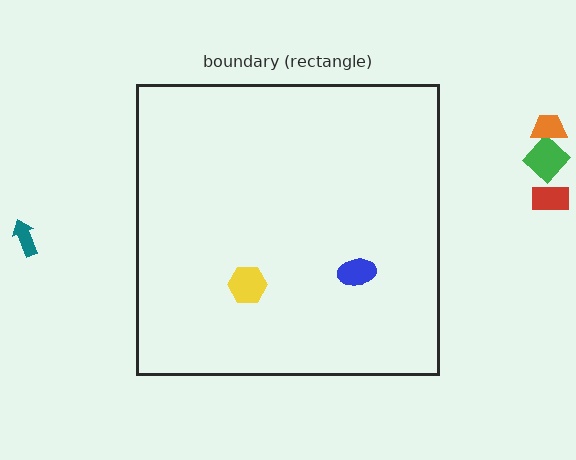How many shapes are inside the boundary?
2 inside, 4 outside.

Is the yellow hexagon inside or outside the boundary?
Inside.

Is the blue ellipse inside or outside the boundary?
Inside.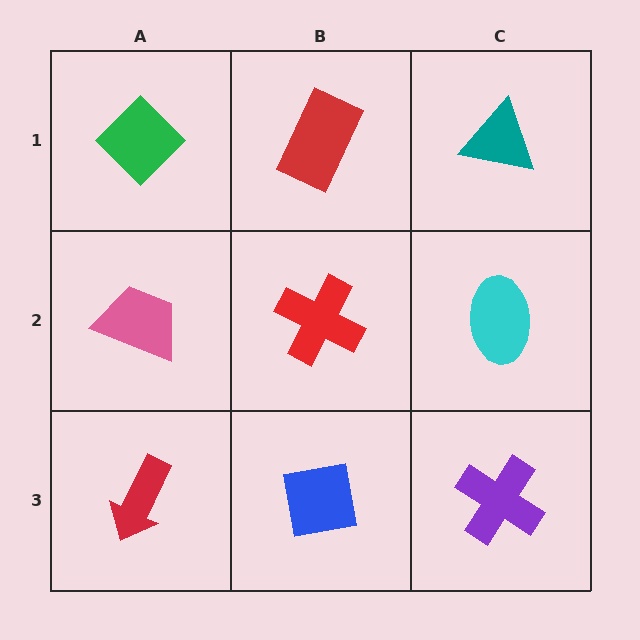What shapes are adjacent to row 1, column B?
A red cross (row 2, column B), a green diamond (row 1, column A), a teal triangle (row 1, column C).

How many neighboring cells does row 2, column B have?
4.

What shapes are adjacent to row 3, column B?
A red cross (row 2, column B), a red arrow (row 3, column A), a purple cross (row 3, column C).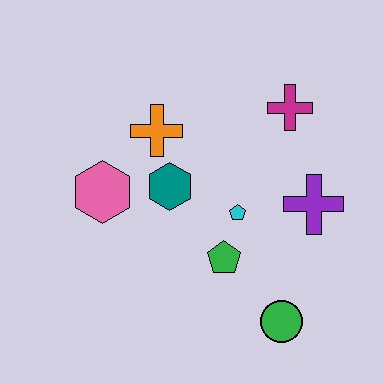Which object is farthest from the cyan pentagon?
The pink hexagon is farthest from the cyan pentagon.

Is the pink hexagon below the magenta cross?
Yes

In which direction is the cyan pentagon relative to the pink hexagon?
The cyan pentagon is to the right of the pink hexagon.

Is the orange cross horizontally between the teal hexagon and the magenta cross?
No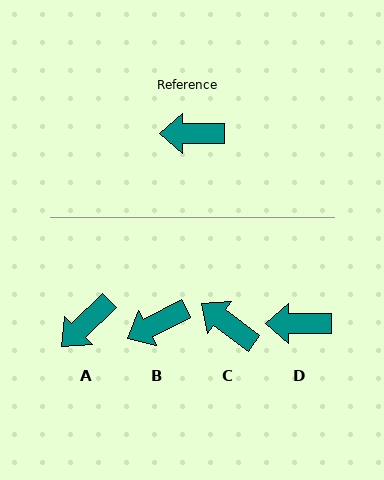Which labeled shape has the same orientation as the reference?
D.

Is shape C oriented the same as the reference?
No, it is off by about 36 degrees.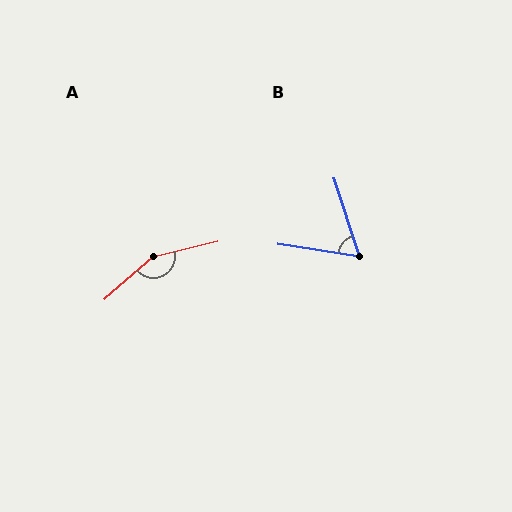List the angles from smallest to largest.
B (63°), A (152°).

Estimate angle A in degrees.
Approximately 152 degrees.